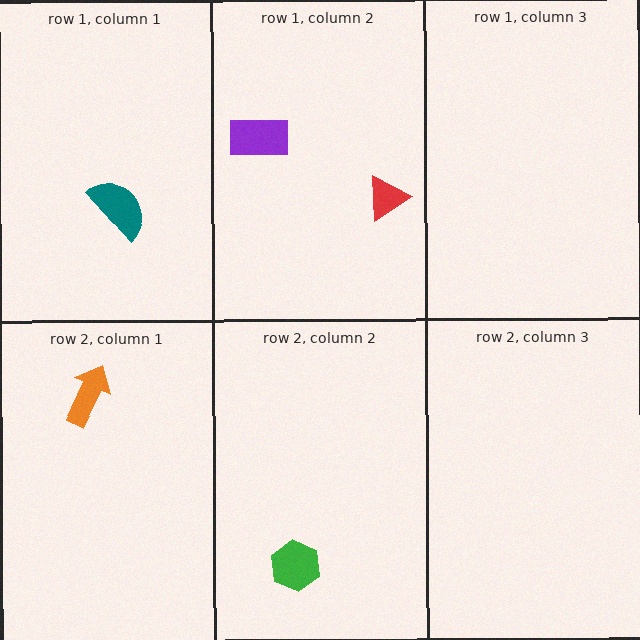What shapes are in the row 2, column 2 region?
The green hexagon.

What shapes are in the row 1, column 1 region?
The teal semicircle.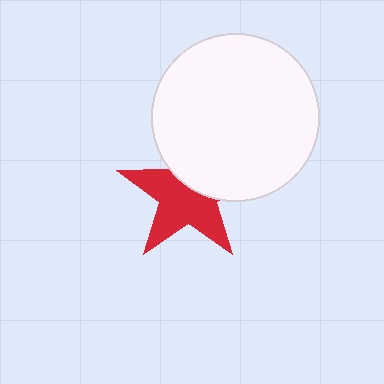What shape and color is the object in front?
The object in front is a white circle.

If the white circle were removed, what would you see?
You would see the complete red star.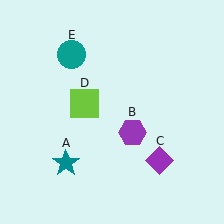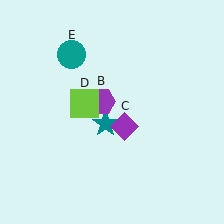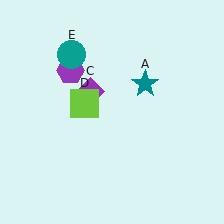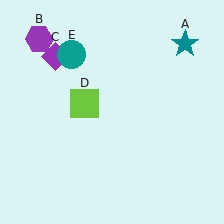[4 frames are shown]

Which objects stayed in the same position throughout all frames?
Lime square (object D) and teal circle (object E) remained stationary.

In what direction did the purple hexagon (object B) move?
The purple hexagon (object B) moved up and to the left.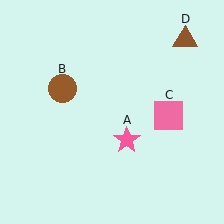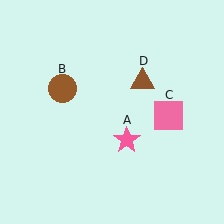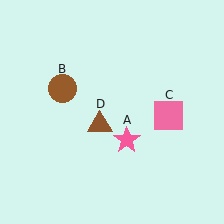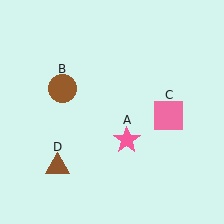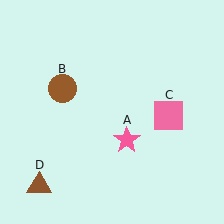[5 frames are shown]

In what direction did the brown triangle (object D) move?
The brown triangle (object D) moved down and to the left.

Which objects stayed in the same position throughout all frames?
Pink star (object A) and brown circle (object B) and pink square (object C) remained stationary.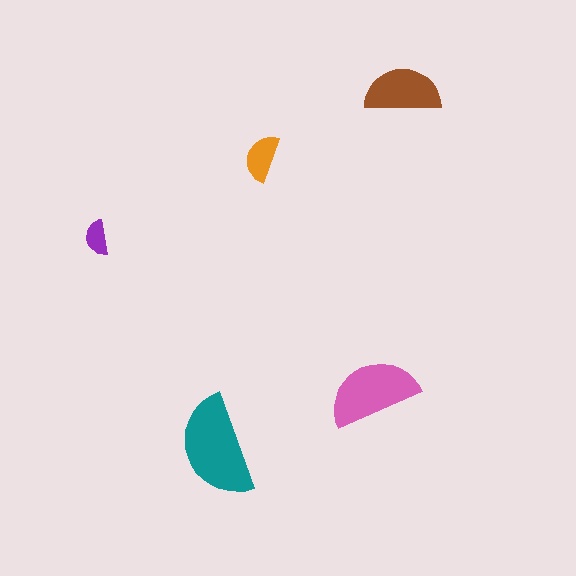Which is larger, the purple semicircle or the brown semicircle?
The brown one.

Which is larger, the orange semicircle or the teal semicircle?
The teal one.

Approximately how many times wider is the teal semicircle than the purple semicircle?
About 3 times wider.